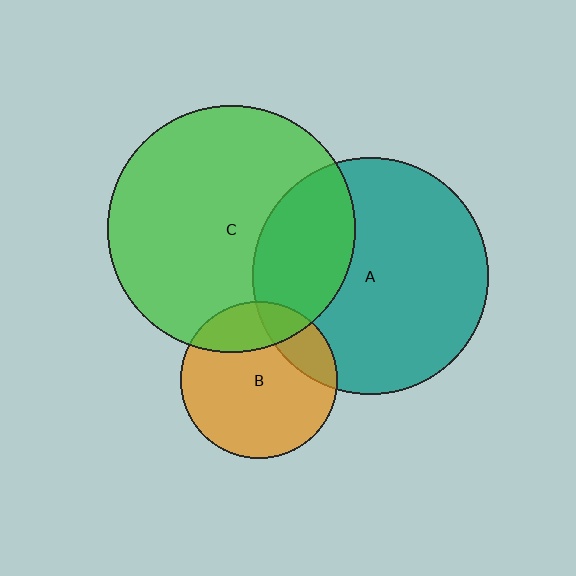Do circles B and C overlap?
Yes.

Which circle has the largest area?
Circle C (green).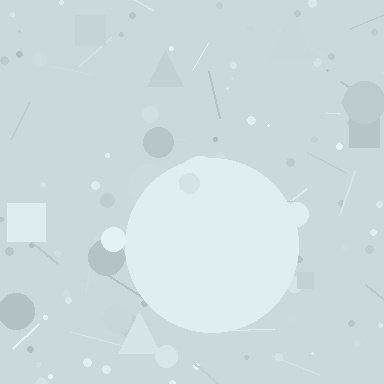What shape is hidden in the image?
A circle is hidden in the image.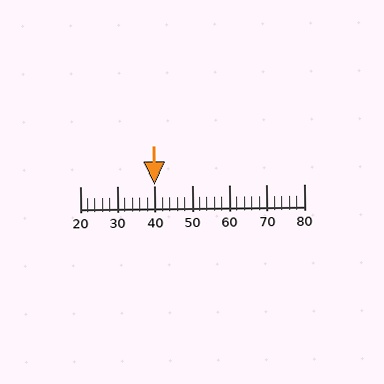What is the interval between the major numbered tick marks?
The major tick marks are spaced 10 units apart.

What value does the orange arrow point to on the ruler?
The orange arrow points to approximately 40.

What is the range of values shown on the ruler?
The ruler shows values from 20 to 80.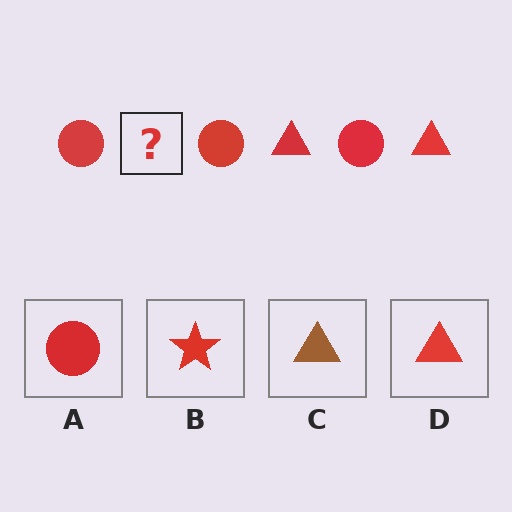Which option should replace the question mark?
Option D.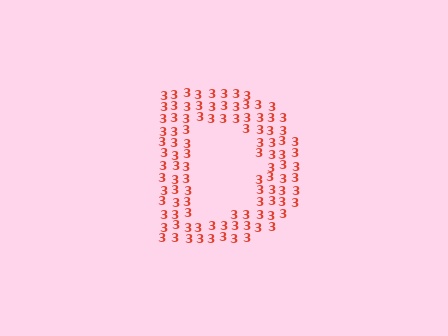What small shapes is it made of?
It is made of small digit 3's.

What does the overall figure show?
The overall figure shows the letter D.